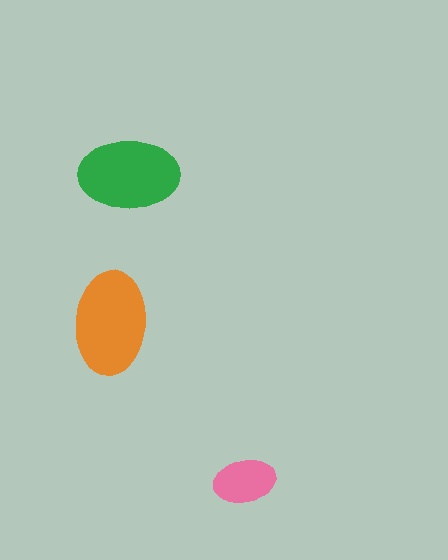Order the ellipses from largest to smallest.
the orange one, the green one, the pink one.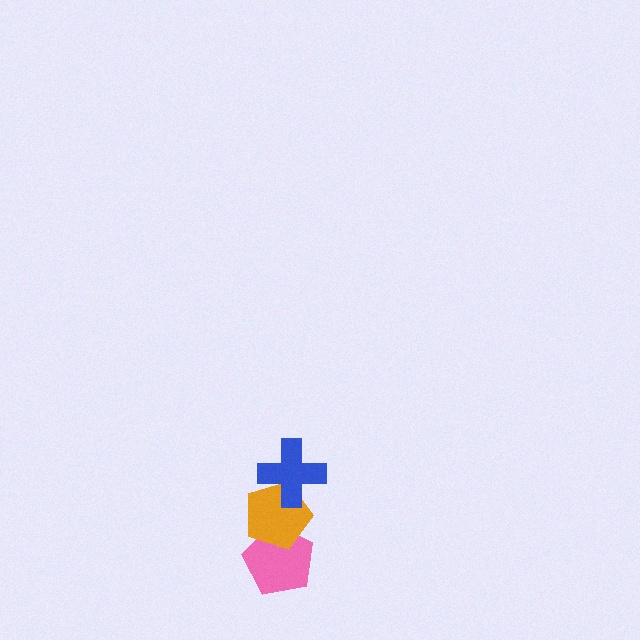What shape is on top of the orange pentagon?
The blue cross is on top of the orange pentagon.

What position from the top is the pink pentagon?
The pink pentagon is 3rd from the top.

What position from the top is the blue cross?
The blue cross is 1st from the top.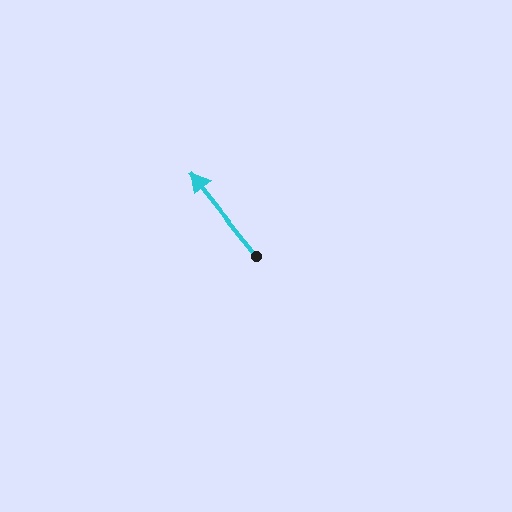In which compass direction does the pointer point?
Northwest.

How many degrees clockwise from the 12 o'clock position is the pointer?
Approximately 321 degrees.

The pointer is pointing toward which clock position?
Roughly 11 o'clock.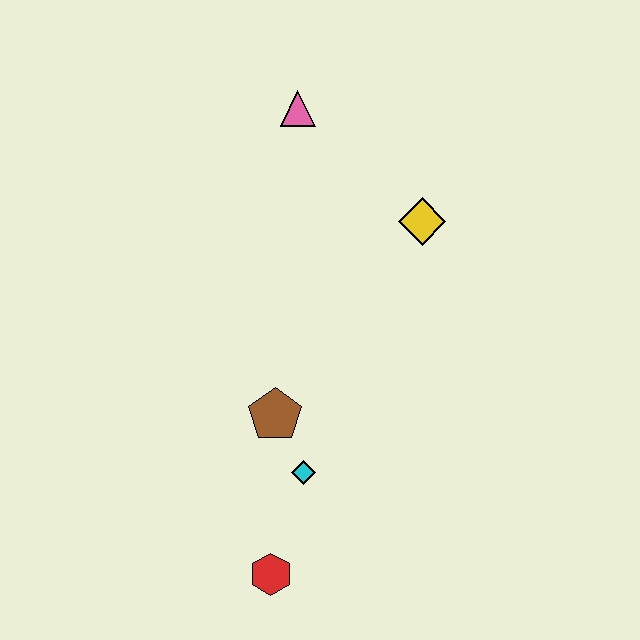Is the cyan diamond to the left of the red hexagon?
No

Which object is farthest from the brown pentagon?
The pink triangle is farthest from the brown pentagon.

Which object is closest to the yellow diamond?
The pink triangle is closest to the yellow diamond.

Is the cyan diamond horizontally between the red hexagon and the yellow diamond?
Yes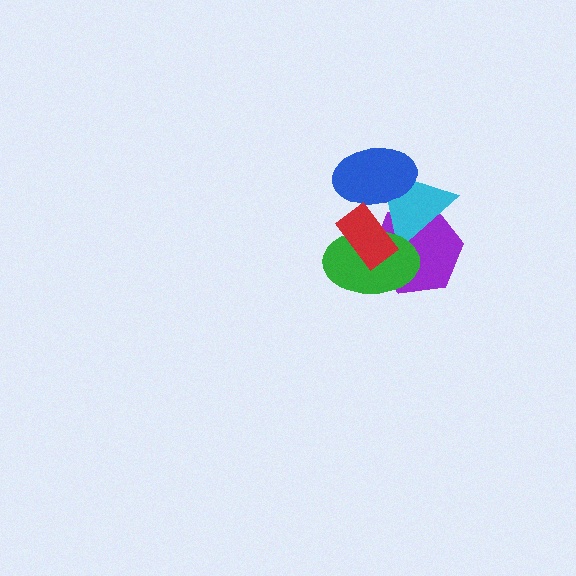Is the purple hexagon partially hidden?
Yes, it is partially covered by another shape.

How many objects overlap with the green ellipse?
3 objects overlap with the green ellipse.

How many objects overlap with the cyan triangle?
4 objects overlap with the cyan triangle.